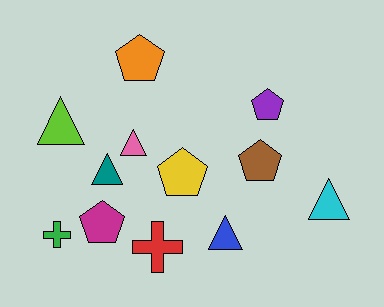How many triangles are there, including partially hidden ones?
There are 5 triangles.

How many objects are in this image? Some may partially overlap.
There are 12 objects.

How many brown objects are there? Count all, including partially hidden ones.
There is 1 brown object.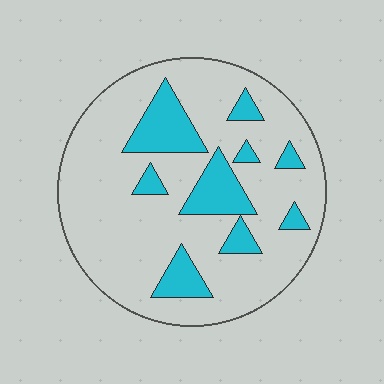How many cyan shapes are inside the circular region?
9.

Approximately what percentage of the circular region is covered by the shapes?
Approximately 20%.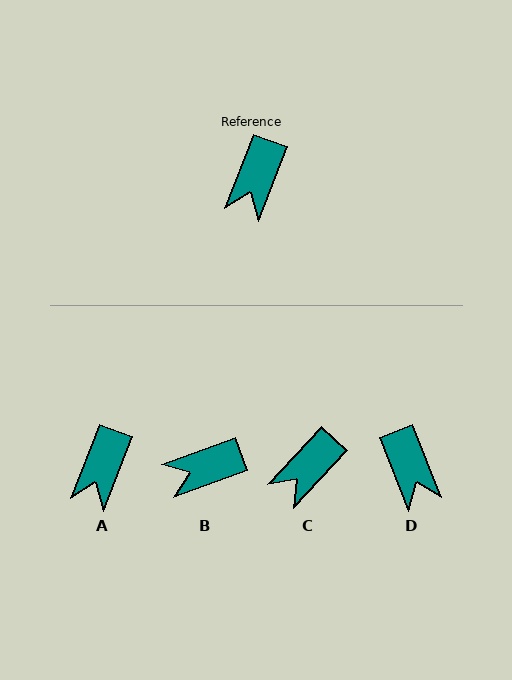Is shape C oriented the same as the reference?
No, it is off by about 22 degrees.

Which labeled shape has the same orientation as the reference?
A.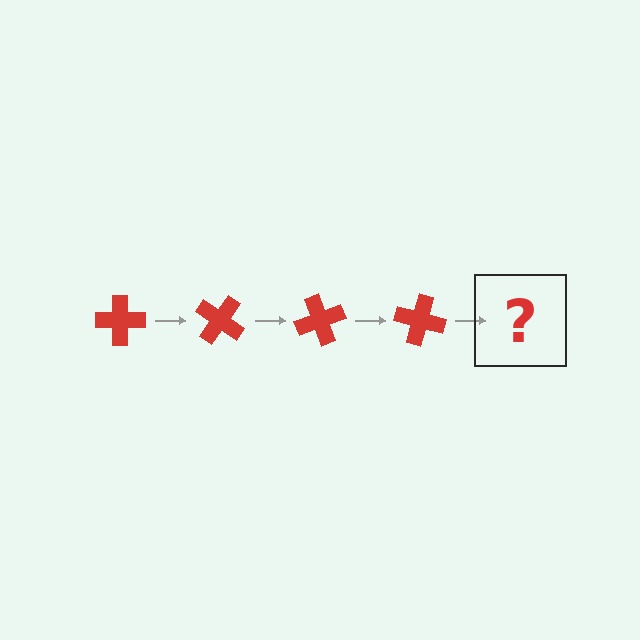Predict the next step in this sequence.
The next step is a red cross rotated 140 degrees.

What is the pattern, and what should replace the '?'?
The pattern is that the cross rotates 35 degrees each step. The '?' should be a red cross rotated 140 degrees.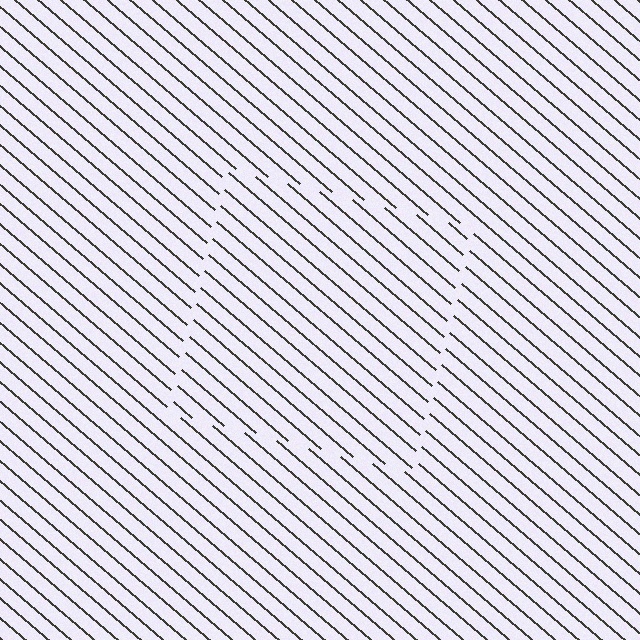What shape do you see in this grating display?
An illusory square. The interior of the shape contains the same grating, shifted by half a period — the contour is defined by the phase discontinuity where line-ends from the inner and outer gratings abut.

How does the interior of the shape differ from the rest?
The interior of the shape contains the same grating, shifted by half a period — the contour is defined by the phase discontinuity where line-ends from the inner and outer gratings abut.